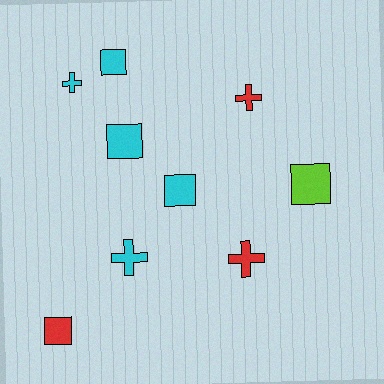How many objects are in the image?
There are 9 objects.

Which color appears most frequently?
Cyan, with 5 objects.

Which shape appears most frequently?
Square, with 5 objects.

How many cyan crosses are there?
There are 2 cyan crosses.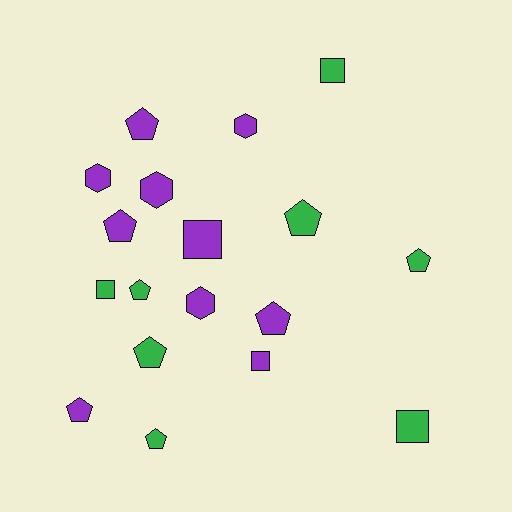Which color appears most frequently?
Purple, with 10 objects.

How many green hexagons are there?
There are no green hexagons.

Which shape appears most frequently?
Pentagon, with 9 objects.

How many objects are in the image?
There are 18 objects.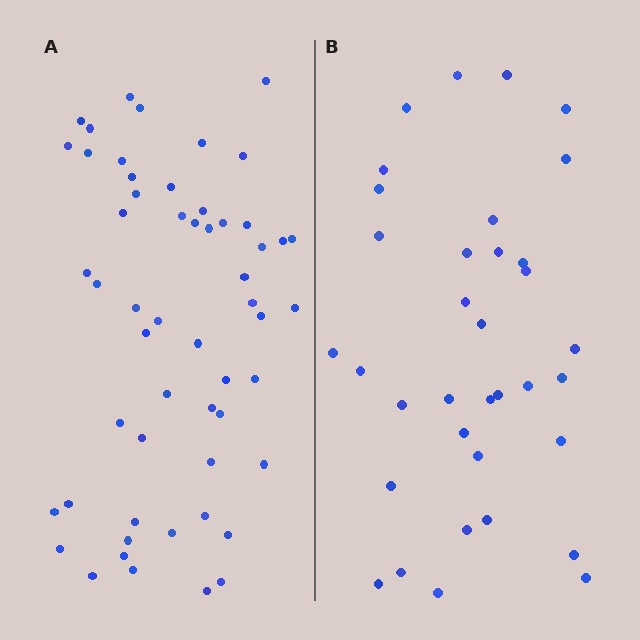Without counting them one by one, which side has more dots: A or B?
Region A (the left region) has more dots.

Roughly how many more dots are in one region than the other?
Region A has approximately 20 more dots than region B.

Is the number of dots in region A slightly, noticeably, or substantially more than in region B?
Region A has substantially more. The ratio is roughly 1.6 to 1.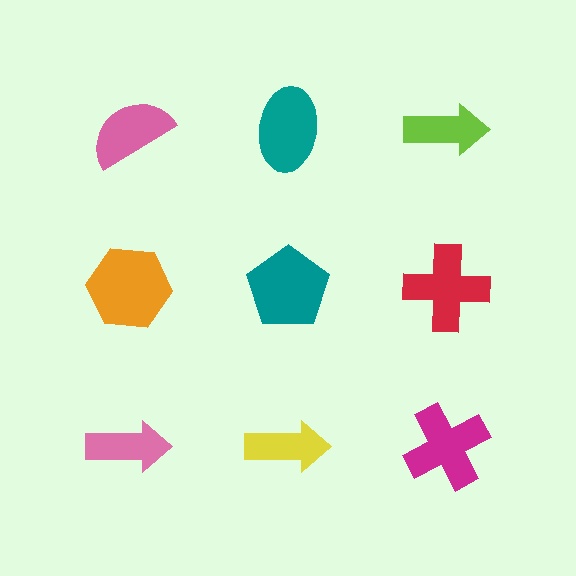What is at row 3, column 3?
A magenta cross.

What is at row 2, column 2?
A teal pentagon.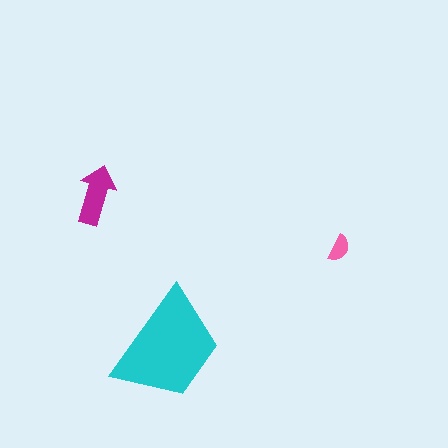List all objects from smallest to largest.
The pink semicircle, the magenta arrow, the cyan trapezoid.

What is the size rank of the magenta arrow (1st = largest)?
2nd.